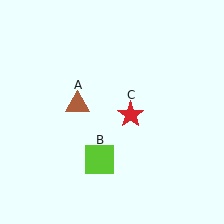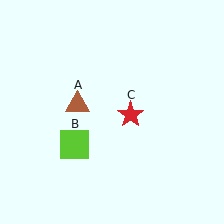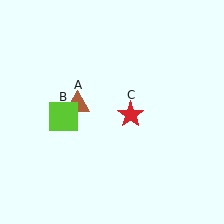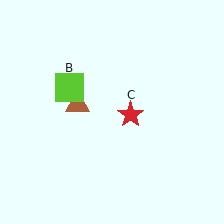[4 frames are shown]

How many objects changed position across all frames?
1 object changed position: lime square (object B).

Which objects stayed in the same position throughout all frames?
Brown triangle (object A) and red star (object C) remained stationary.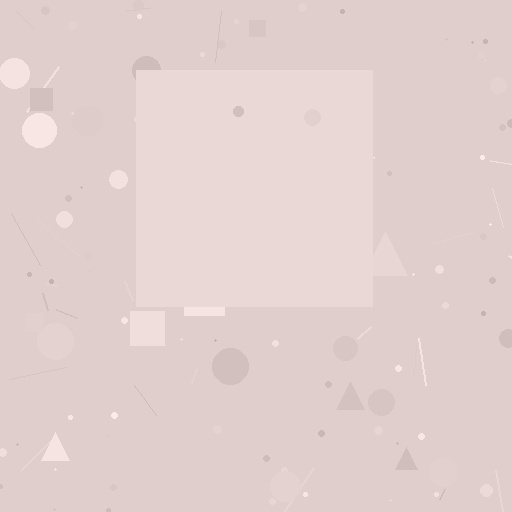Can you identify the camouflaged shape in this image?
The camouflaged shape is a square.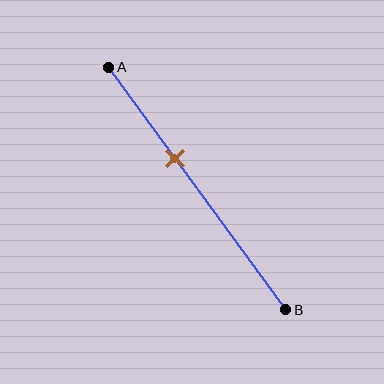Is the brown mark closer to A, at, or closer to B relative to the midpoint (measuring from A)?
The brown mark is closer to point A than the midpoint of segment AB.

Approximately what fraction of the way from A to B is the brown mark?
The brown mark is approximately 40% of the way from A to B.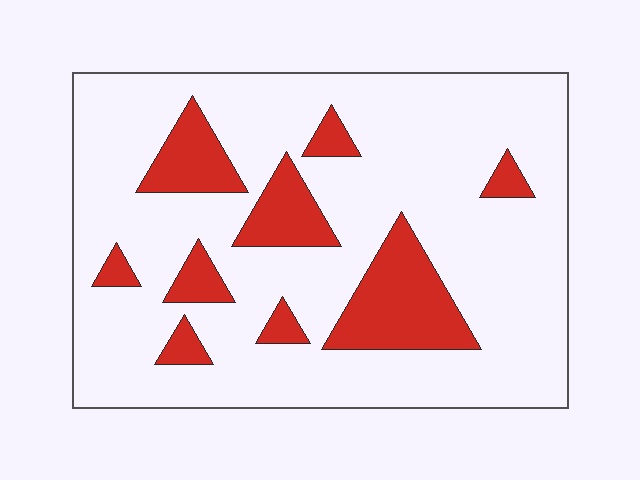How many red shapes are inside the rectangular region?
9.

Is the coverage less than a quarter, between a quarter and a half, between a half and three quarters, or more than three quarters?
Less than a quarter.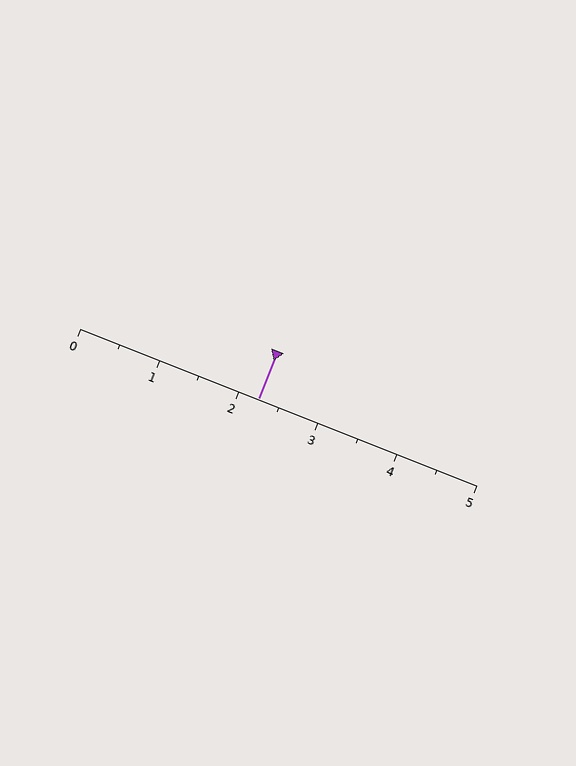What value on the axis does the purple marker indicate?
The marker indicates approximately 2.2.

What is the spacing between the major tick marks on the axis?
The major ticks are spaced 1 apart.